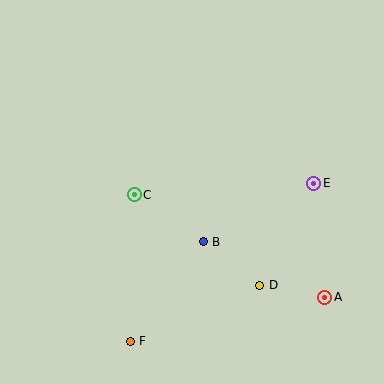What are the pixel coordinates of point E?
Point E is at (314, 183).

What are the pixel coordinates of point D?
Point D is at (260, 285).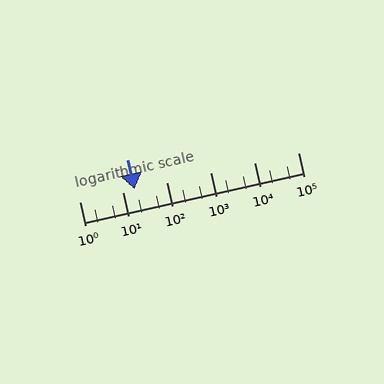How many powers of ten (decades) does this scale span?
The scale spans 5 decades, from 1 to 100000.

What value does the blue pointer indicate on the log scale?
The pointer indicates approximately 18.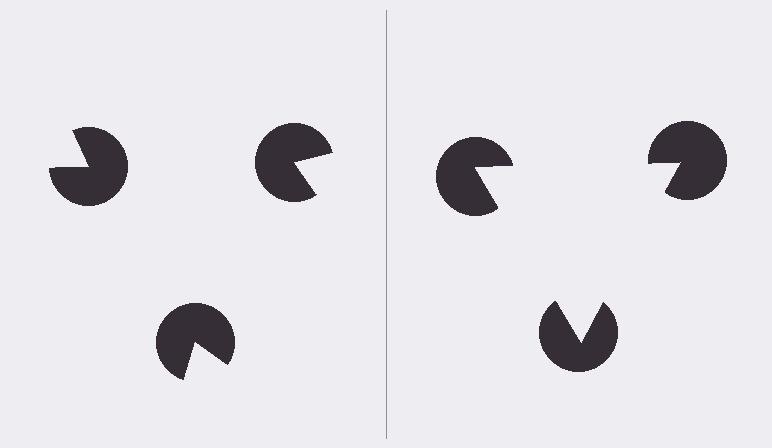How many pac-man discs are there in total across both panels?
6 — 3 on each side.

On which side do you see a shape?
An illusory triangle appears on the right side. On the left side the wedge cuts are rotated, so no coherent shape forms.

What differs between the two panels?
The pac-man discs are positioned identically on both sides; only the wedge orientations differ. On the right they align to a triangle; on the left they are misaligned.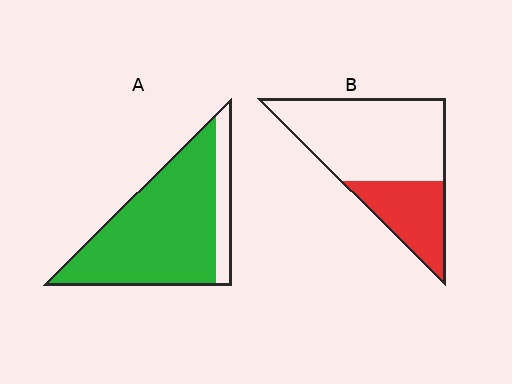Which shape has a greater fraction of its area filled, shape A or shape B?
Shape A.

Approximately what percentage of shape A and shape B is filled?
A is approximately 85% and B is approximately 30%.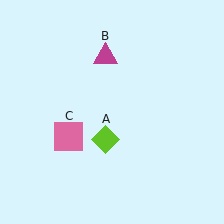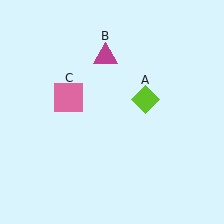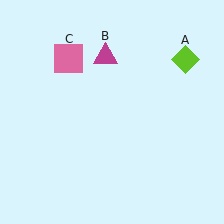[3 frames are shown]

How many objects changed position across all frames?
2 objects changed position: lime diamond (object A), pink square (object C).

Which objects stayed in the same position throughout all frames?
Magenta triangle (object B) remained stationary.